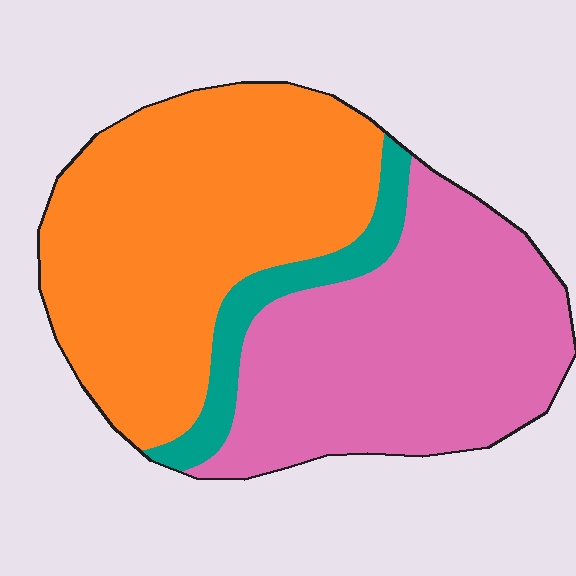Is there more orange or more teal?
Orange.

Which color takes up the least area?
Teal, at roughly 10%.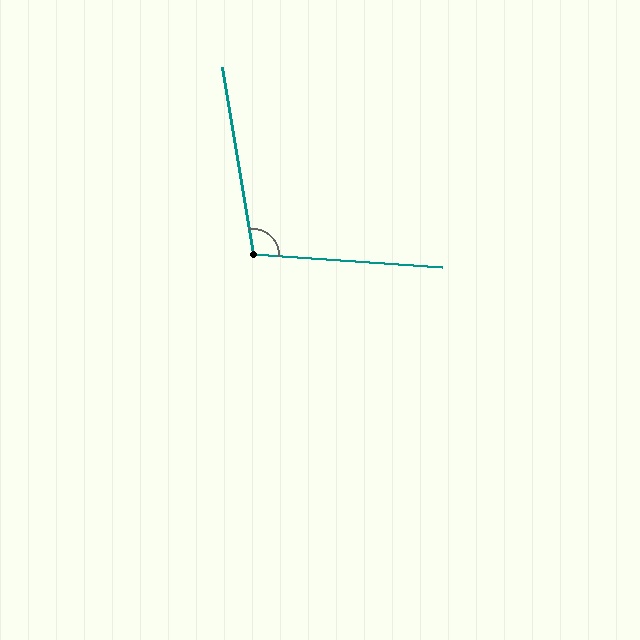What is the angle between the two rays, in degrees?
Approximately 103 degrees.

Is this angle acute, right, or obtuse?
It is obtuse.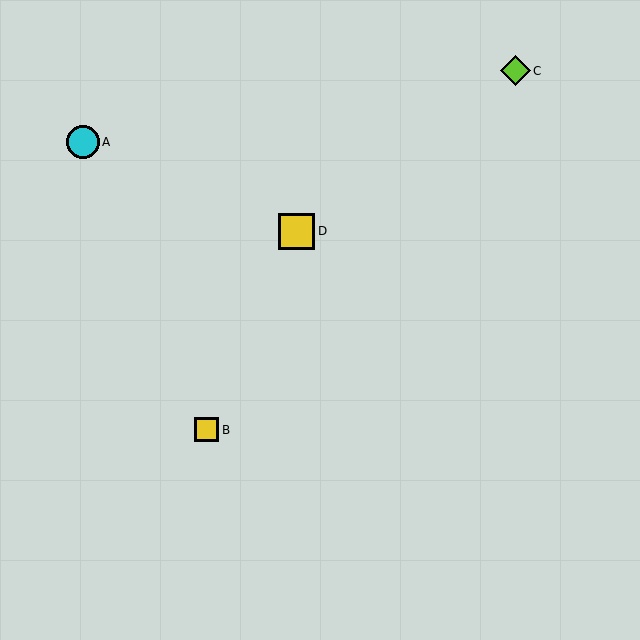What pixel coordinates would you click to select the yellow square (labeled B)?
Click at (207, 430) to select the yellow square B.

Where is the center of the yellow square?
The center of the yellow square is at (207, 430).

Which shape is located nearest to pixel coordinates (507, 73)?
The lime diamond (labeled C) at (515, 71) is nearest to that location.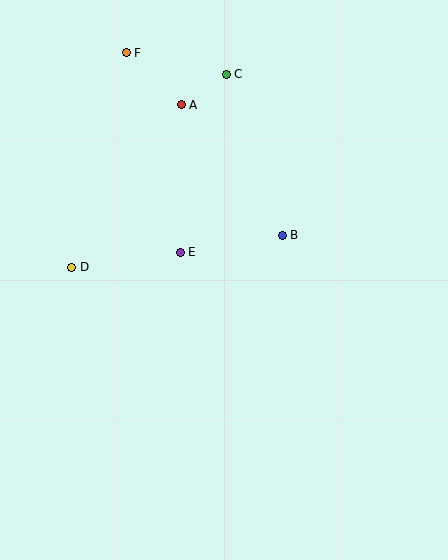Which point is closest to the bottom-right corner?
Point B is closest to the bottom-right corner.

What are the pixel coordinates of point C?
Point C is at (226, 74).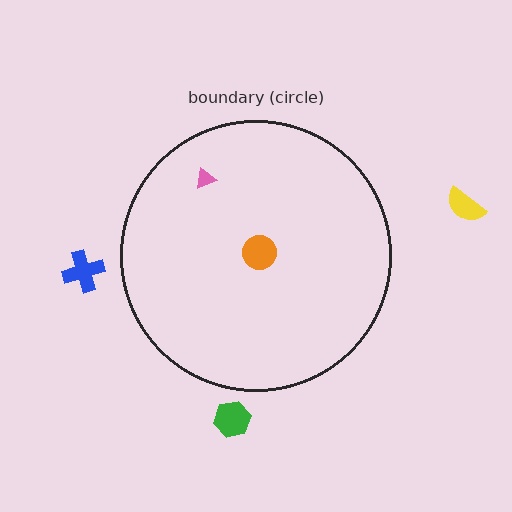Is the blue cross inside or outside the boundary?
Outside.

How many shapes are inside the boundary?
2 inside, 3 outside.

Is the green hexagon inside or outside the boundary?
Outside.